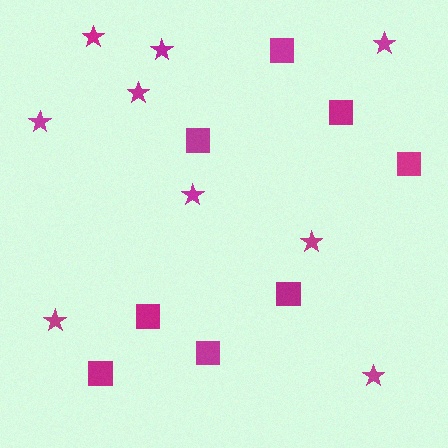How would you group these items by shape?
There are 2 groups: one group of squares (8) and one group of stars (9).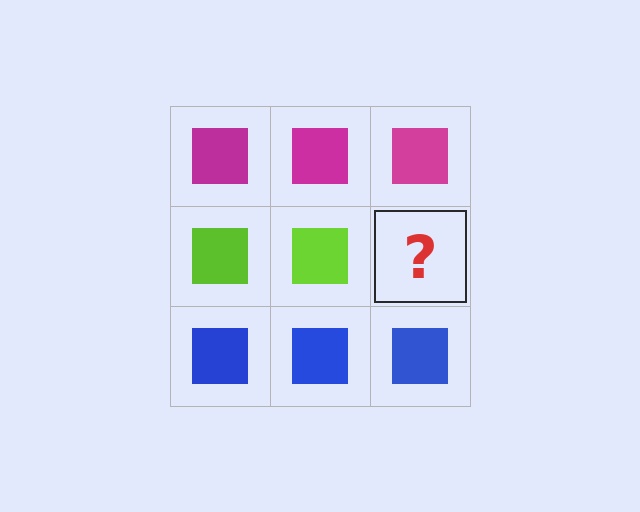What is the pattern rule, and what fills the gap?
The rule is that each row has a consistent color. The gap should be filled with a lime square.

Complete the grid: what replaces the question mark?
The question mark should be replaced with a lime square.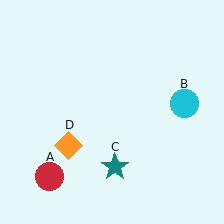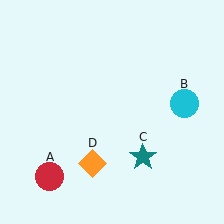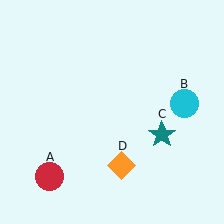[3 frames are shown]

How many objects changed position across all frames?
2 objects changed position: teal star (object C), orange diamond (object D).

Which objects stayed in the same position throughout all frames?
Red circle (object A) and cyan circle (object B) remained stationary.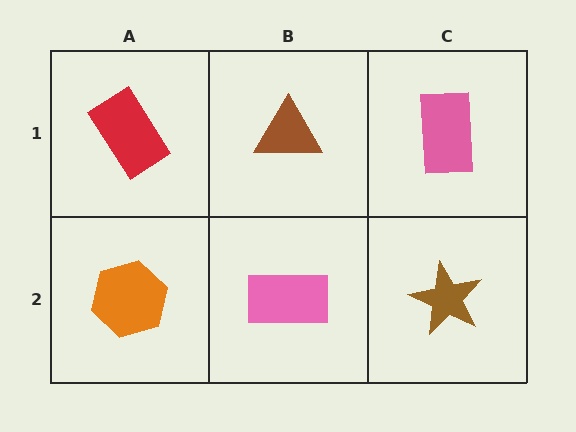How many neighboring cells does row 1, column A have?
2.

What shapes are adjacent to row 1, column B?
A pink rectangle (row 2, column B), a red rectangle (row 1, column A), a pink rectangle (row 1, column C).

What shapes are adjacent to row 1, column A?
An orange hexagon (row 2, column A), a brown triangle (row 1, column B).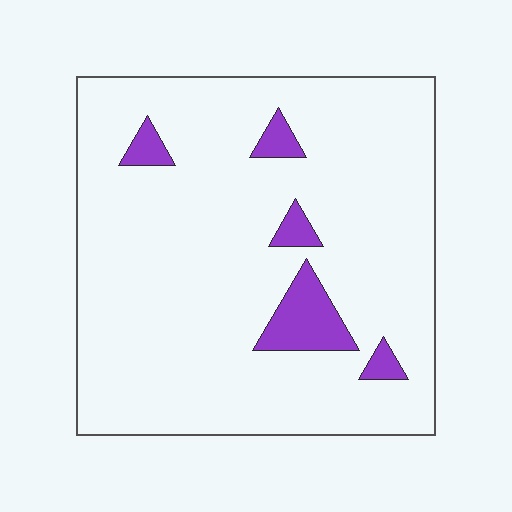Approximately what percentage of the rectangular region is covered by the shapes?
Approximately 10%.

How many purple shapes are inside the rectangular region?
5.